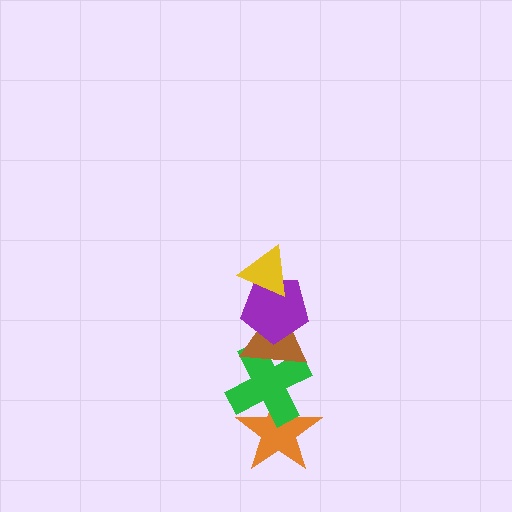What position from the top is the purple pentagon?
The purple pentagon is 2nd from the top.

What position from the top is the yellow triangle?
The yellow triangle is 1st from the top.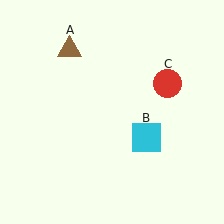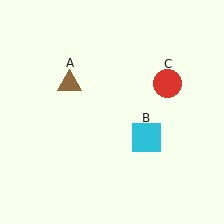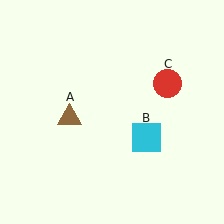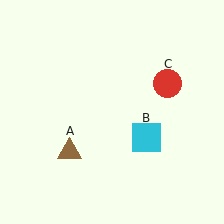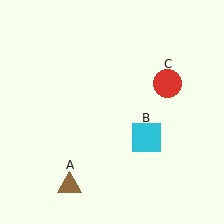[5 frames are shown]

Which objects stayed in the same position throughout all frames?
Cyan square (object B) and red circle (object C) remained stationary.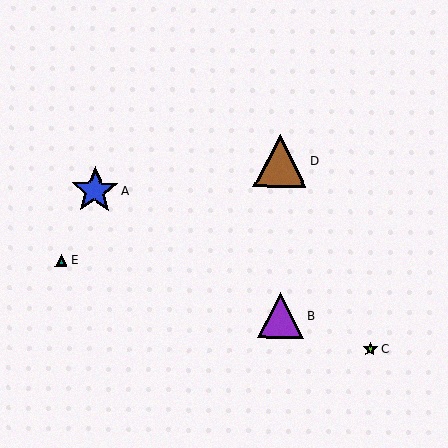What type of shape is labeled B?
Shape B is a purple triangle.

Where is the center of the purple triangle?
The center of the purple triangle is at (281, 315).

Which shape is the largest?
The brown triangle (labeled D) is the largest.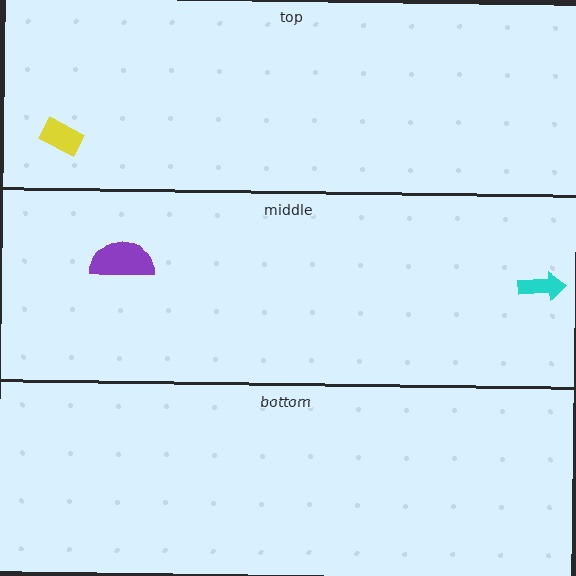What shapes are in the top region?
The yellow rectangle.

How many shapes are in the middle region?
2.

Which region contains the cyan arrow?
The middle region.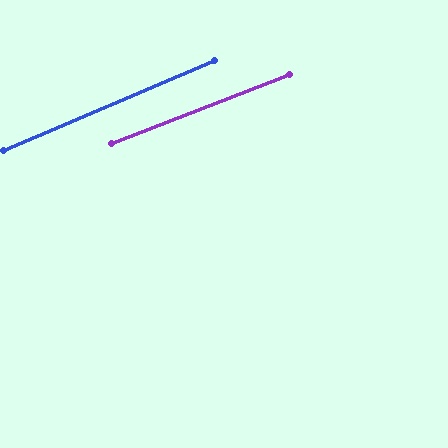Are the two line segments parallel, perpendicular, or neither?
Parallel — their directions differ by only 1.7°.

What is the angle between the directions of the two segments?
Approximately 2 degrees.